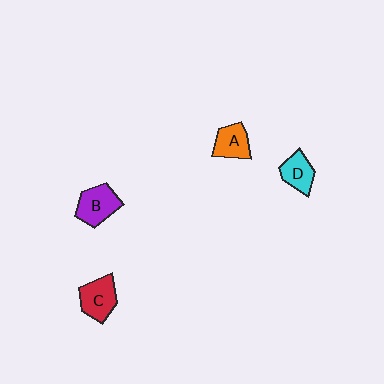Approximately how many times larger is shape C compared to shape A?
Approximately 1.2 times.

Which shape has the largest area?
Shape B (purple).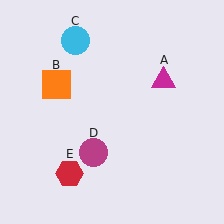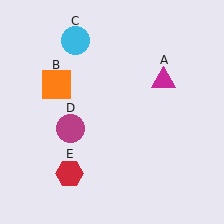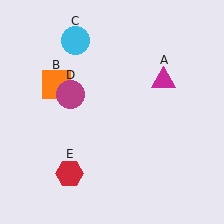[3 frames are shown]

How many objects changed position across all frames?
1 object changed position: magenta circle (object D).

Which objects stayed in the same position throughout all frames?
Magenta triangle (object A) and orange square (object B) and cyan circle (object C) and red hexagon (object E) remained stationary.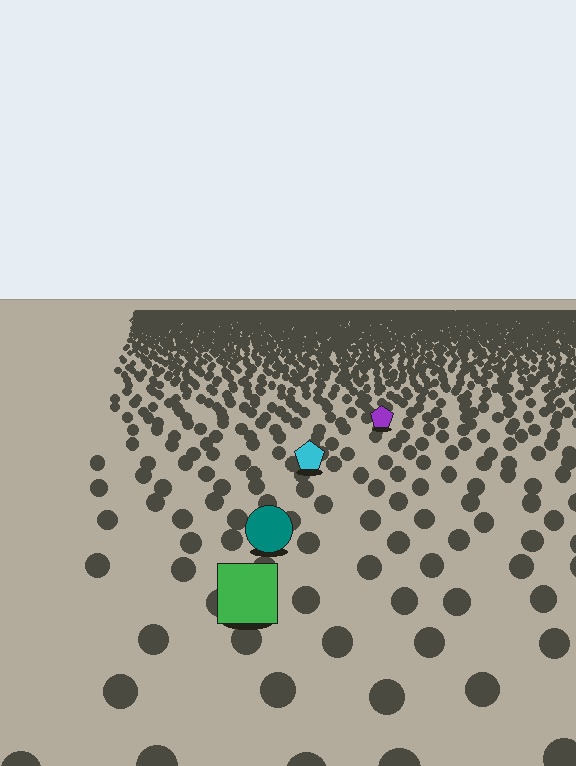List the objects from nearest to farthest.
From nearest to farthest: the green square, the teal circle, the cyan pentagon, the purple pentagon.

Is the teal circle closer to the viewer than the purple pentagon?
Yes. The teal circle is closer — you can tell from the texture gradient: the ground texture is coarser near it.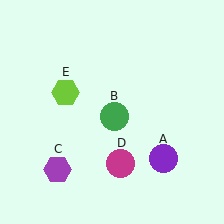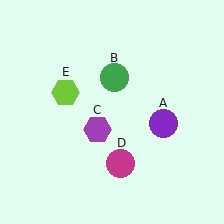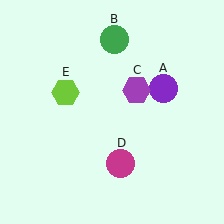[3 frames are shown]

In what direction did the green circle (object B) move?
The green circle (object B) moved up.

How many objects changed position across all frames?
3 objects changed position: purple circle (object A), green circle (object B), purple hexagon (object C).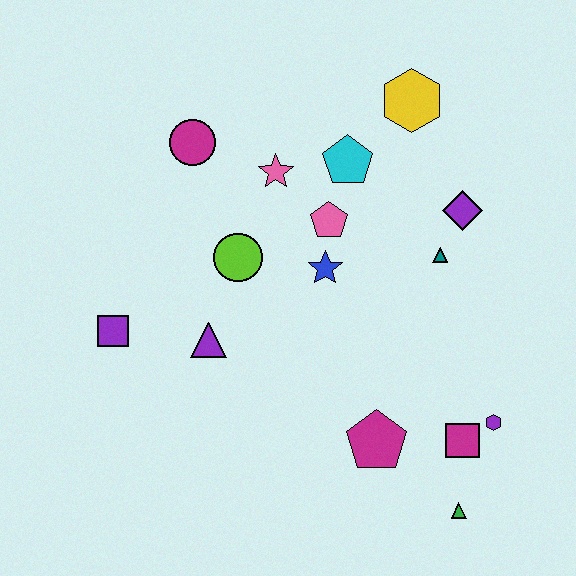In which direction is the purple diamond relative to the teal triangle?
The purple diamond is above the teal triangle.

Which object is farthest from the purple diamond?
The purple square is farthest from the purple diamond.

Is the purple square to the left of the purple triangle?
Yes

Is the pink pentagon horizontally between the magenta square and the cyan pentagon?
No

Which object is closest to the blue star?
The pink pentagon is closest to the blue star.